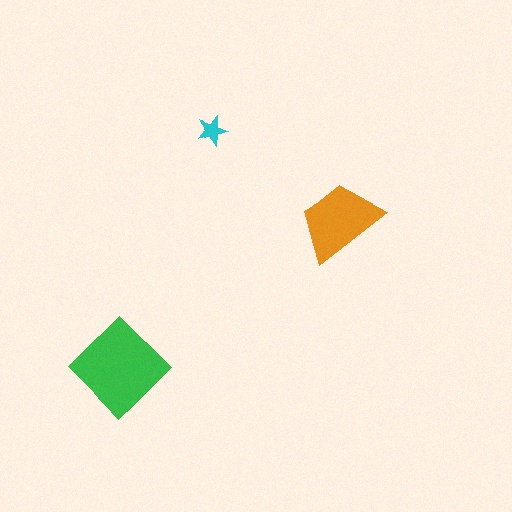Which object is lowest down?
The green diamond is bottommost.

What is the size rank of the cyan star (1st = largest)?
3rd.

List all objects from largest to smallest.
The green diamond, the orange trapezoid, the cyan star.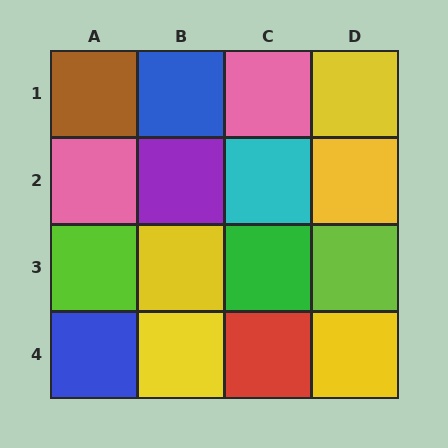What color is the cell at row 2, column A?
Pink.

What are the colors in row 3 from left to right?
Lime, yellow, green, lime.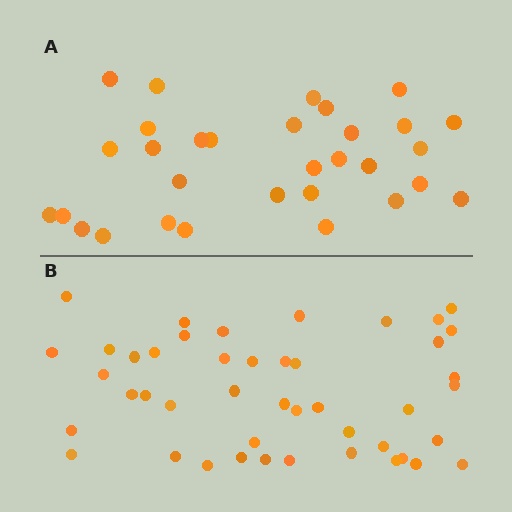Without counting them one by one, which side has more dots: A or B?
Region B (the bottom region) has more dots.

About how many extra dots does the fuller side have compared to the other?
Region B has approximately 15 more dots than region A.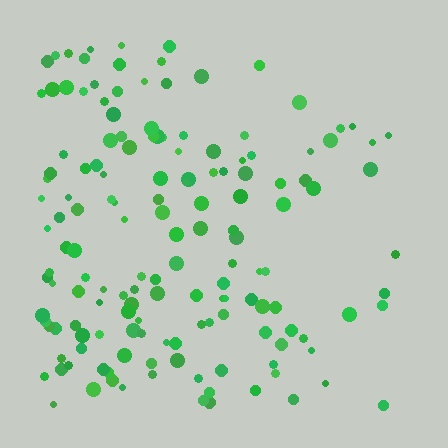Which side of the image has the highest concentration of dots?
The left.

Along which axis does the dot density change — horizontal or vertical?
Horizontal.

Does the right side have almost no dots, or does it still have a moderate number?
Still a moderate number, just noticeably fewer than the left.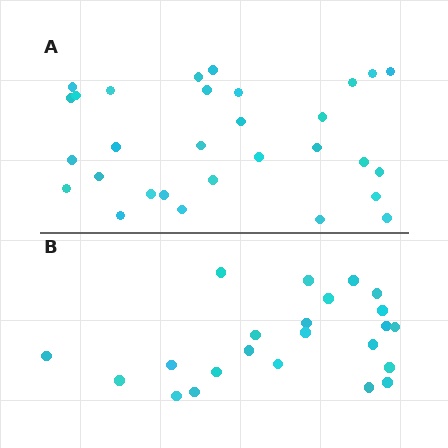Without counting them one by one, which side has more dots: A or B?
Region A (the top region) has more dots.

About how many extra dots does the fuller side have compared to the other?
Region A has roughly 8 or so more dots than region B.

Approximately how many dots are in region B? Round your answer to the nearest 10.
About 20 dots. (The exact count is 23, which rounds to 20.)